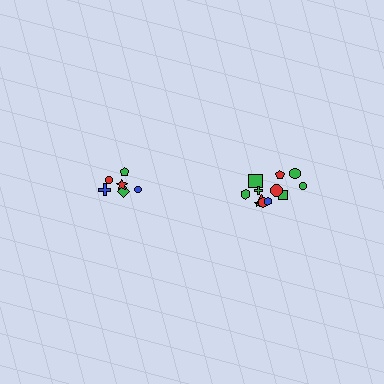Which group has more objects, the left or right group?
The right group.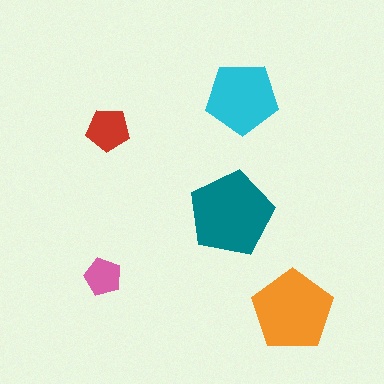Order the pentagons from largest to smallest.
the teal one, the orange one, the cyan one, the red one, the pink one.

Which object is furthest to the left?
The pink pentagon is leftmost.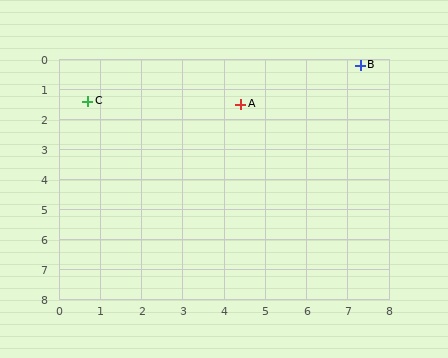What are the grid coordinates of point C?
Point C is at approximately (0.7, 1.4).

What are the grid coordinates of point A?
Point A is at approximately (4.4, 1.5).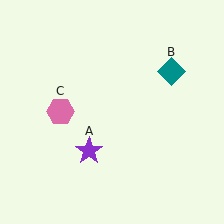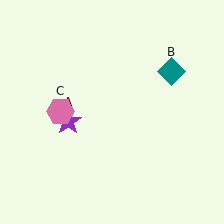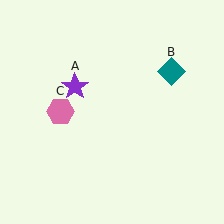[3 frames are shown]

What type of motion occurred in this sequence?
The purple star (object A) rotated clockwise around the center of the scene.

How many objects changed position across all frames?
1 object changed position: purple star (object A).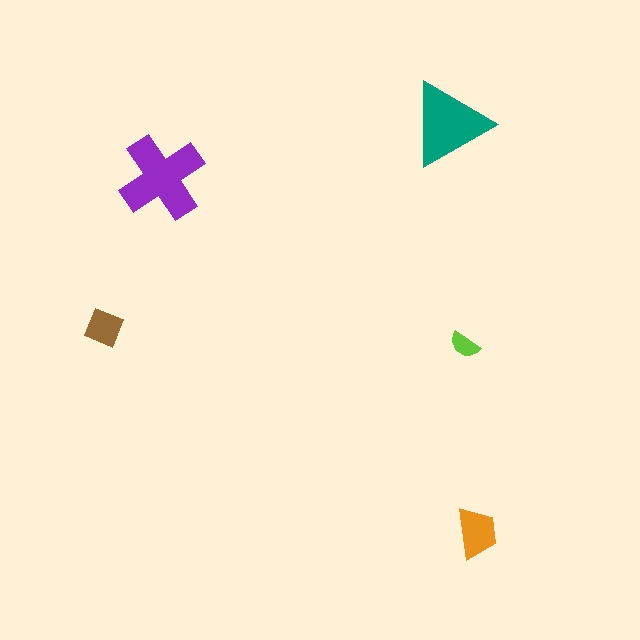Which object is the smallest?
The lime semicircle.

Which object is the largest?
The purple cross.